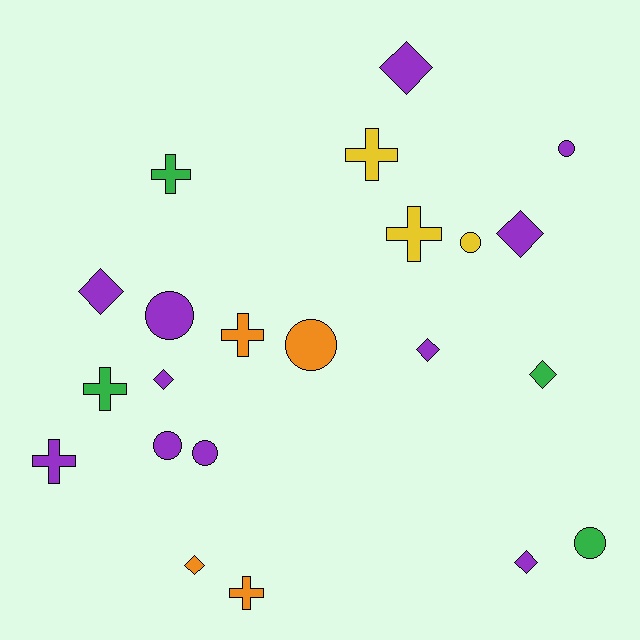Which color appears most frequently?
Purple, with 11 objects.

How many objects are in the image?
There are 22 objects.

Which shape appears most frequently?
Diamond, with 8 objects.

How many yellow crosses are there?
There are 2 yellow crosses.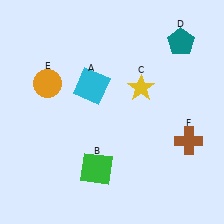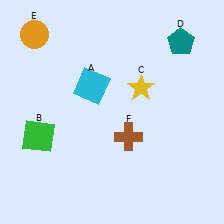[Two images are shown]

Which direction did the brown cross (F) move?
The brown cross (F) moved left.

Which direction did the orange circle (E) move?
The orange circle (E) moved up.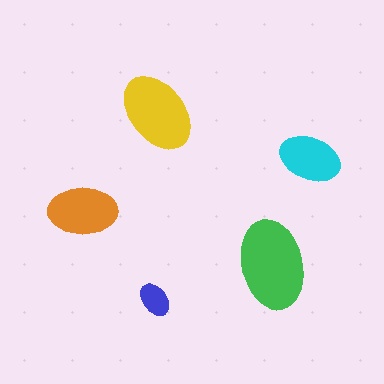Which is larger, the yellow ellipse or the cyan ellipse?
The yellow one.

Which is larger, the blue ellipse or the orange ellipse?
The orange one.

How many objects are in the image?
There are 5 objects in the image.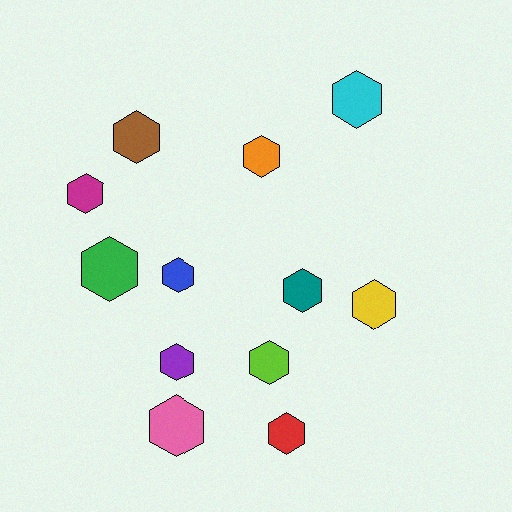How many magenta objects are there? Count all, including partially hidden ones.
There is 1 magenta object.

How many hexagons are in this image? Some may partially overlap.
There are 12 hexagons.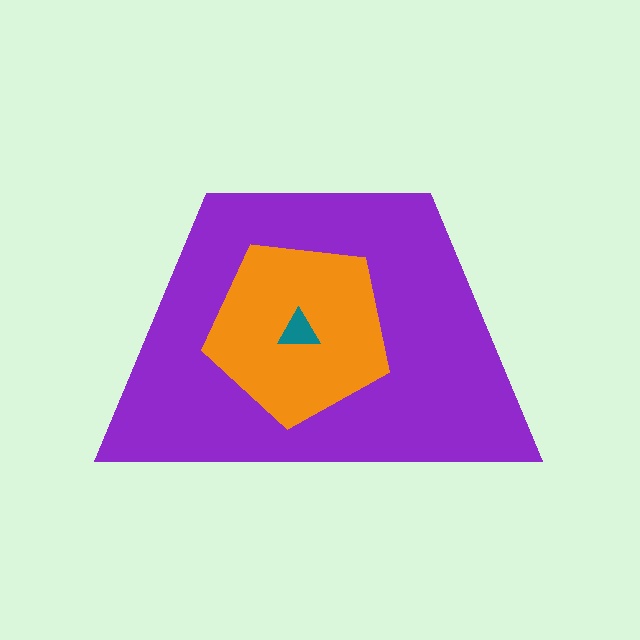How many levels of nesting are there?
3.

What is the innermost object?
The teal triangle.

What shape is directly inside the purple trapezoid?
The orange pentagon.